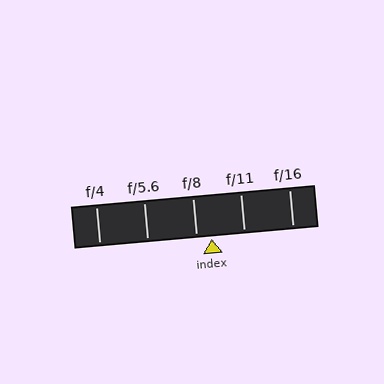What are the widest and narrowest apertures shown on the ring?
The widest aperture shown is f/4 and the narrowest is f/16.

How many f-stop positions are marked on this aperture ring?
There are 5 f-stop positions marked.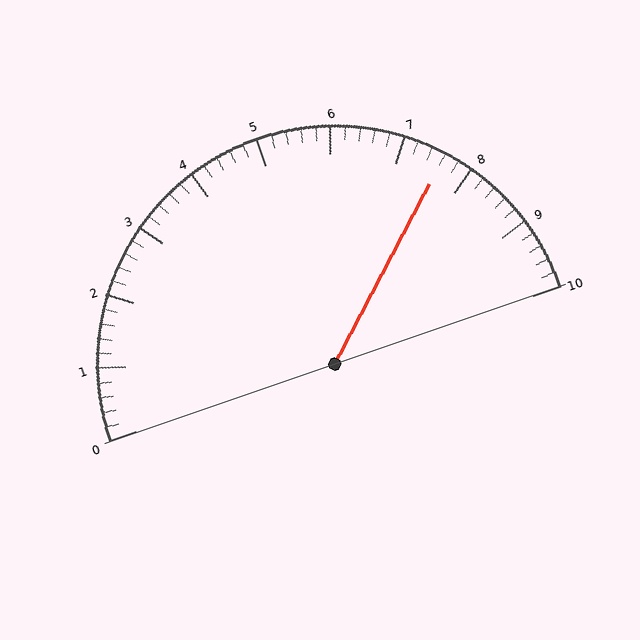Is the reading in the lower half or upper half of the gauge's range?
The reading is in the upper half of the range (0 to 10).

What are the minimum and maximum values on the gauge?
The gauge ranges from 0 to 10.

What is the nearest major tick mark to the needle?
The nearest major tick mark is 8.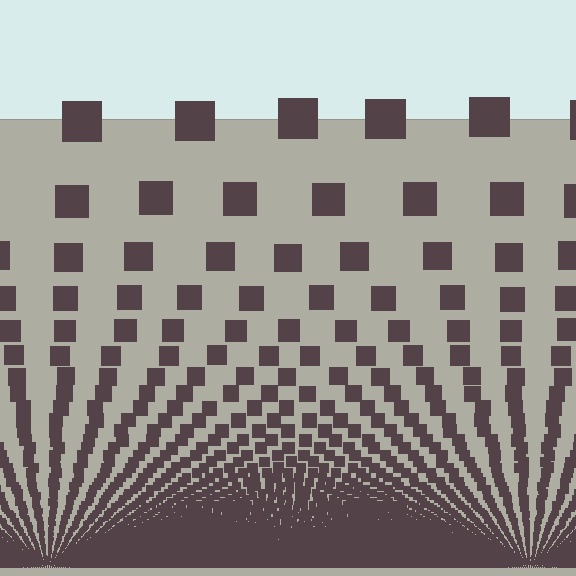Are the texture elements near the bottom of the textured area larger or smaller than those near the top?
Smaller. The gradient is inverted — elements near the bottom are smaller and denser.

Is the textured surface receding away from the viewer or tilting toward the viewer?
The surface appears to tilt toward the viewer. Texture elements get larger and sparser toward the top.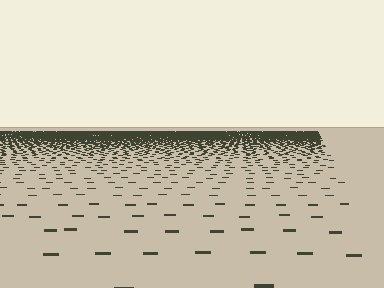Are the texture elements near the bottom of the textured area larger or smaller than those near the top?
Larger. Near the bottom, elements are closer to the viewer and appear at a bigger on-screen size.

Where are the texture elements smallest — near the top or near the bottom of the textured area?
Near the top.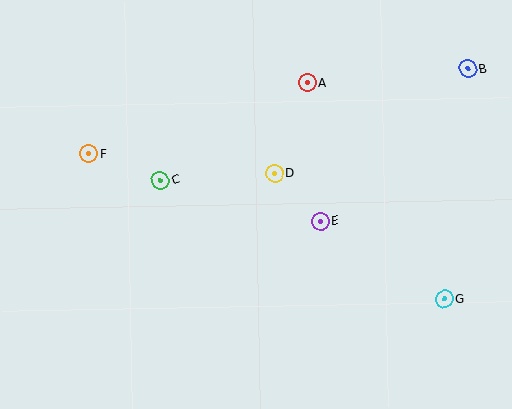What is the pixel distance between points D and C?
The distance between D and C is 115 pixels.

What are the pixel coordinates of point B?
Point B is at (468, 69).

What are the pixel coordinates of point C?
Point C is at (160, 180).